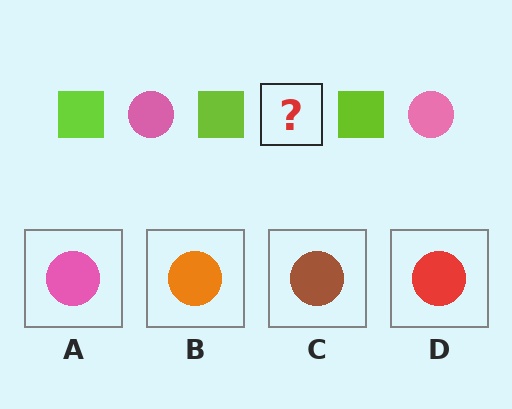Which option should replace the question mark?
Option A.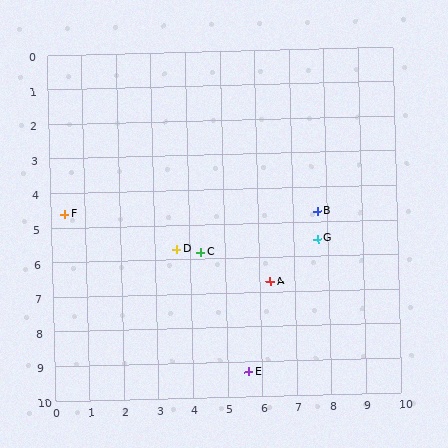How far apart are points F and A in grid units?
Points F and A are about 6.3 grid units apart.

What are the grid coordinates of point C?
Point C is at approximately (4.3, 5.8).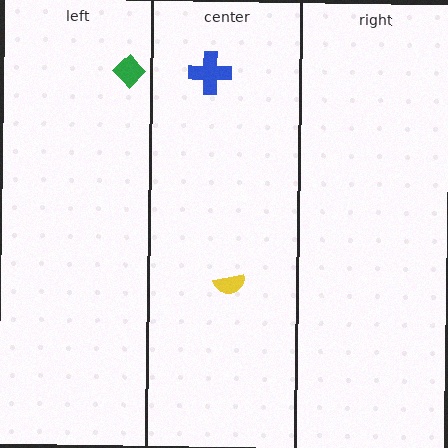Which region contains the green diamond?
The left region.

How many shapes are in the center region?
2.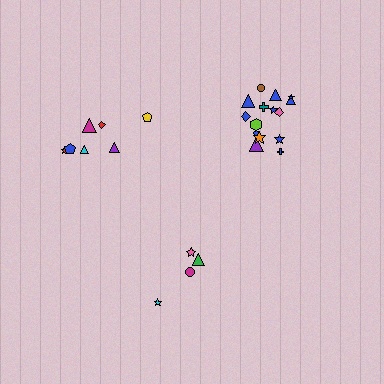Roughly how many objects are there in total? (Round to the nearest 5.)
Roughly 25 objects in total.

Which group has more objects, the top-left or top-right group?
The top-right group.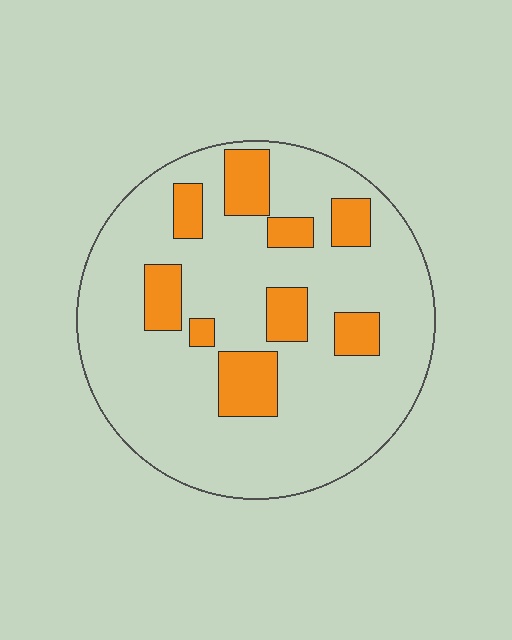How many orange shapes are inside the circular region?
9.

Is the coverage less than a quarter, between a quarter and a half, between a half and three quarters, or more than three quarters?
Less than a quarter.